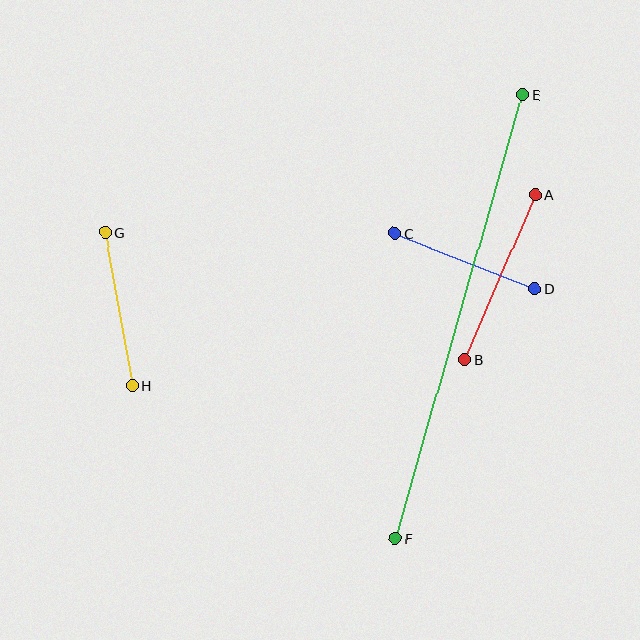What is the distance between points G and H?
The distance is approximately 156 pixels.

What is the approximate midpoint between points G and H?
The midpoint is at approximately (118, 309) pixels.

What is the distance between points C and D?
The distance is approximately 151 pixels.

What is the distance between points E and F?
The distance is approximately 461 pixels.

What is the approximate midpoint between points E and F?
The midpoint is at approximately (459, 317) pixels.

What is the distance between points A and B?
The distance is approximately 180 pixels.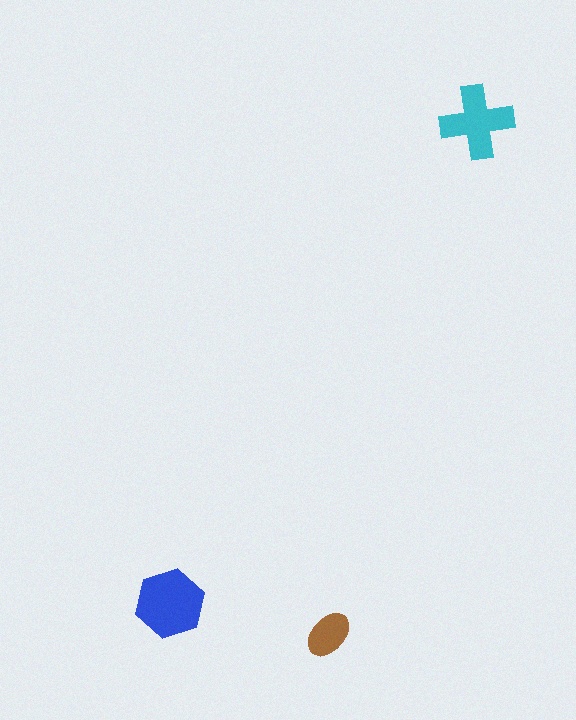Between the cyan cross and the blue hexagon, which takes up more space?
The blue hexagon.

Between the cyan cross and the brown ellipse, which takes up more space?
The cyan cross.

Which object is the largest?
The blue hexagon.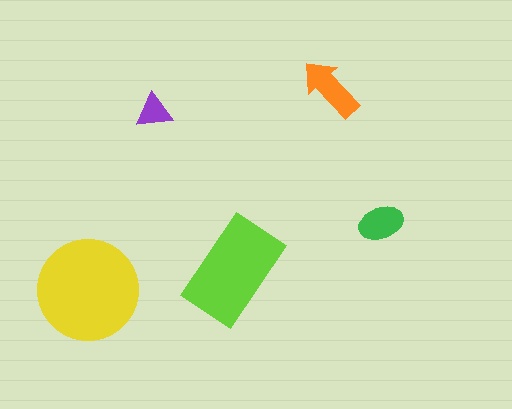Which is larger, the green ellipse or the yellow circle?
The yellow circle.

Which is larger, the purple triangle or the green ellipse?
The green ellipse.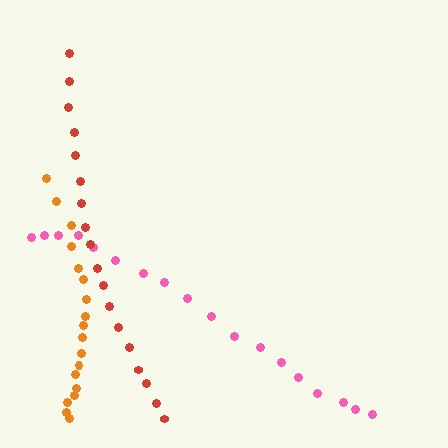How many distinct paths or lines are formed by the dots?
There are 3 distinct paths.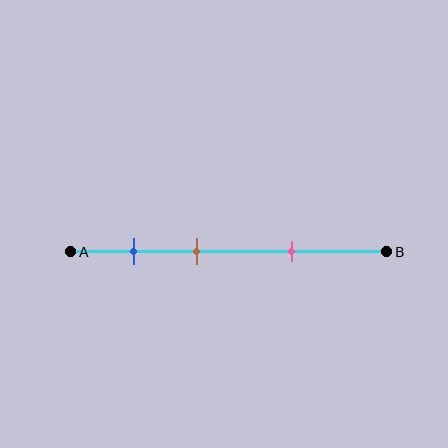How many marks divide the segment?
There are 3 marks dividing the segment.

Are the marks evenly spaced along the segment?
Yes, the marks are approximately evenly spaced.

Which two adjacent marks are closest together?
The blue and brown marks are the closest adjacent pair.